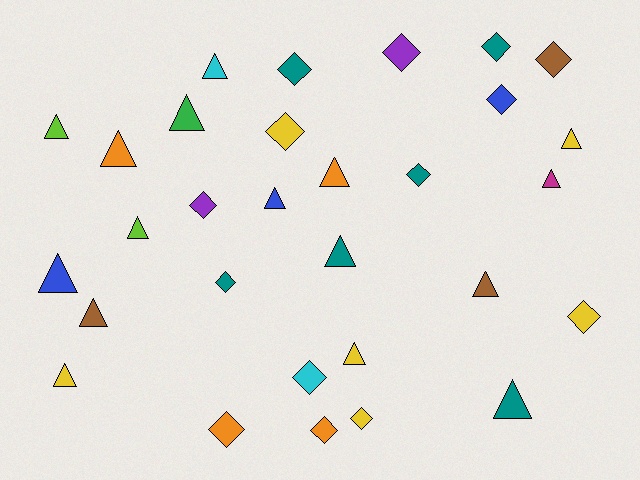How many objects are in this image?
There are 30 objects.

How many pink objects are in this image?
There are no pink objects.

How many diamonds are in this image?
There are 14 diamonds.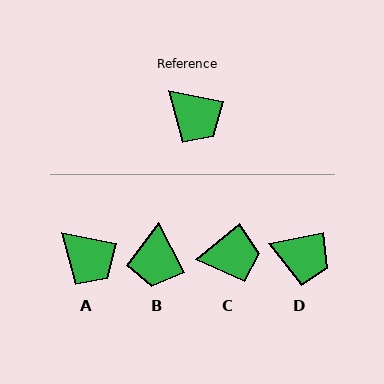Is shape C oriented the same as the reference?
No, it is off by about 50 degrees.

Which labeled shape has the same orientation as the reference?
A.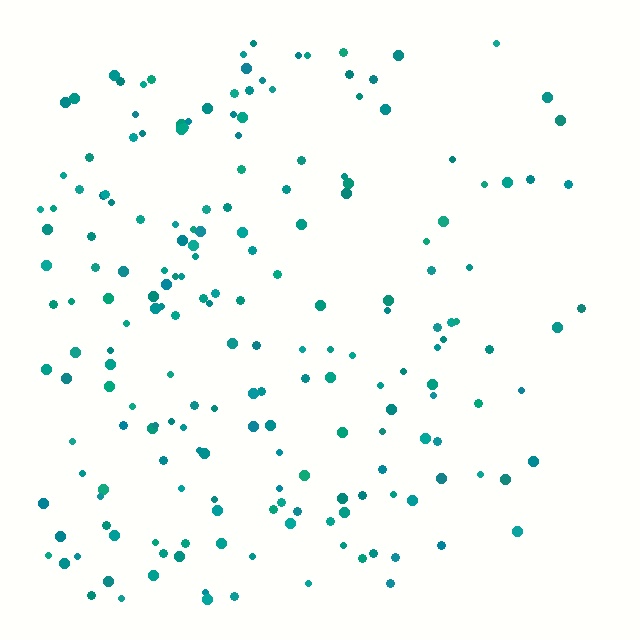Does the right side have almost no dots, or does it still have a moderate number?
Still a moderate number, just noticeably fewer than the left.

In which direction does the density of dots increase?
From right to left, with the left side densest.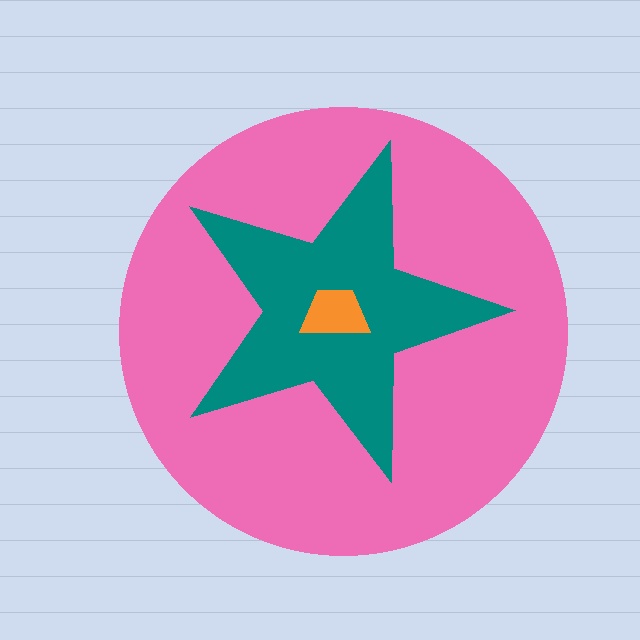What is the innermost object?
The orange trapezoid.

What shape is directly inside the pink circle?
The teal star.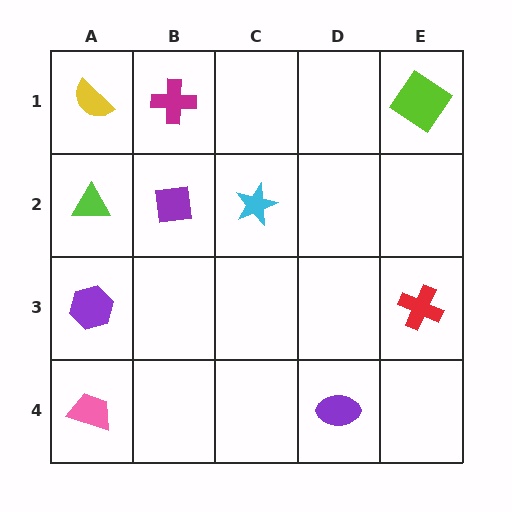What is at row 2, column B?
A purple square.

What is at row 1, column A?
A yellow semicircle.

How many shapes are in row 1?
3 shapes.